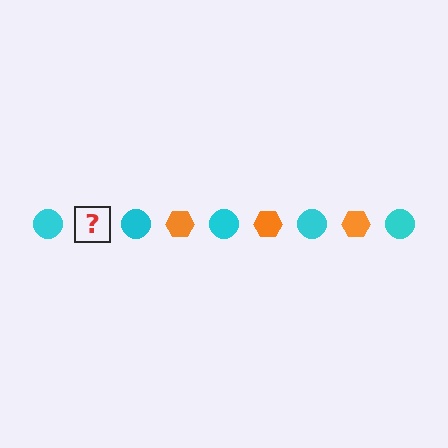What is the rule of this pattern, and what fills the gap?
The rule is that the pattern alternates between cyan circle and orange hexagon. The gap should be filled with an orange hexagon.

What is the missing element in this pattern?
The missing element is an orange hexagon.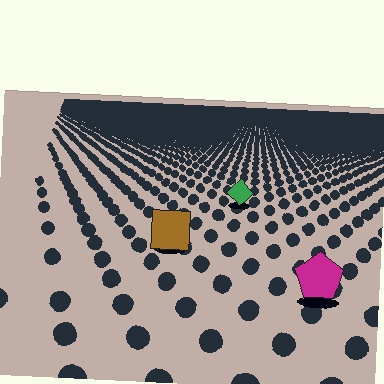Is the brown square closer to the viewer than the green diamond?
Yes. The brown square is closer — you can tell from the texture gradient: the ground texture is coarser near it.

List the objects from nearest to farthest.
From nearest to farthest: the magenta pentagon, the brown square, the green diamond.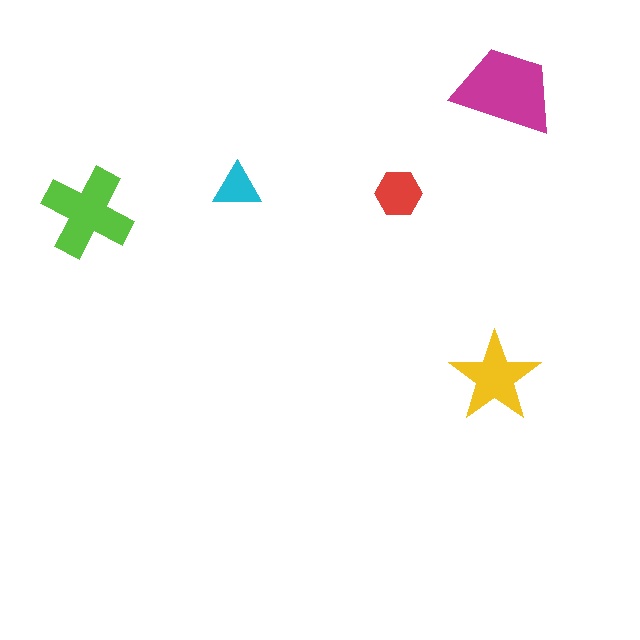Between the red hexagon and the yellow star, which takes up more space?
The yellow star.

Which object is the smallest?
The cyan triangle.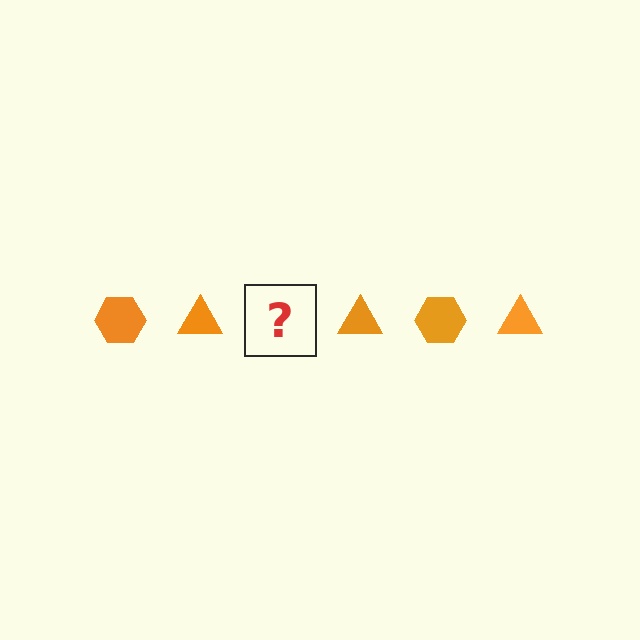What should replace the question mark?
The question mark should be replaced with an orange hexagon.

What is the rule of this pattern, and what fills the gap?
The rule is that the pattern cycles through hexagon, triangle shapes in orange. The gap should be filled with an orange hexagon.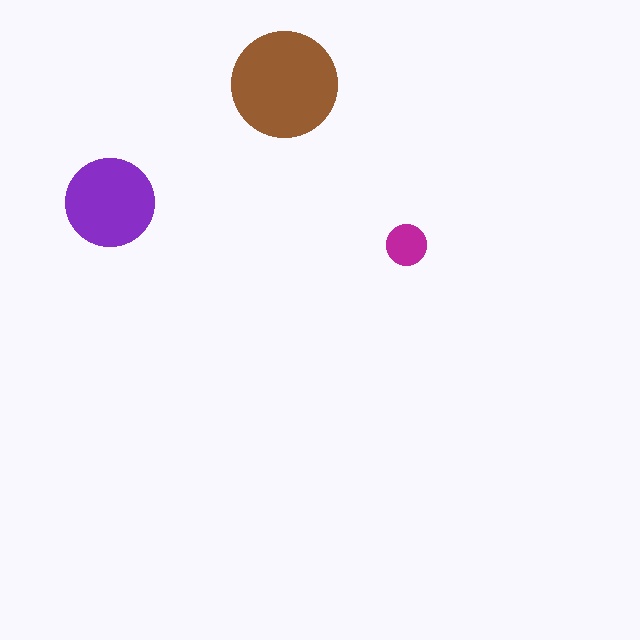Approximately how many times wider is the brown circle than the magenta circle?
About 2.5 times wider.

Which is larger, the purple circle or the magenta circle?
The purple one.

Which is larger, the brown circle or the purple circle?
The brown one.